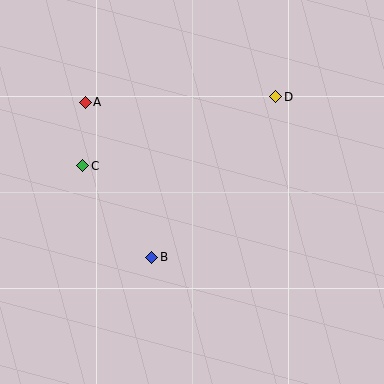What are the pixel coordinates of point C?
Point C is at (83, 166).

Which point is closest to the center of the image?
Point B at (152, 257) is closest to the center.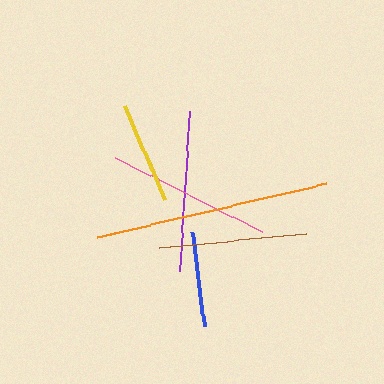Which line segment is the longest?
The orange line is the longest at approximately 236 pixels.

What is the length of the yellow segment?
The yellow segment is approximately 103 pixels long.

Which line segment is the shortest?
The blue line is the shortest at approximately 95 pixels.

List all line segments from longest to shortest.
From longest to shortest: orange, pink, purple, brown, yellow, blue.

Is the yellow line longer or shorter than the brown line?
The brown line is longer than the yellow line.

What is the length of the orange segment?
The orange segment is approximately 236 pixels long.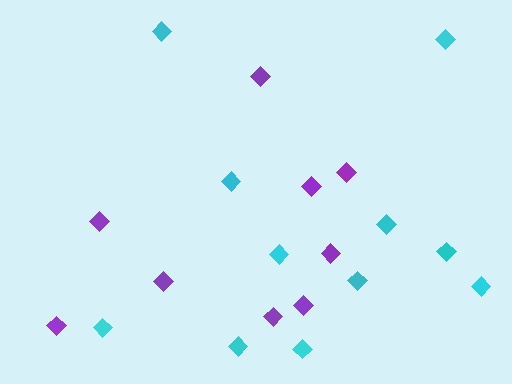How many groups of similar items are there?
There are 2 groups: one group of cyan diamonds (11) and one group of purple diamonds (9).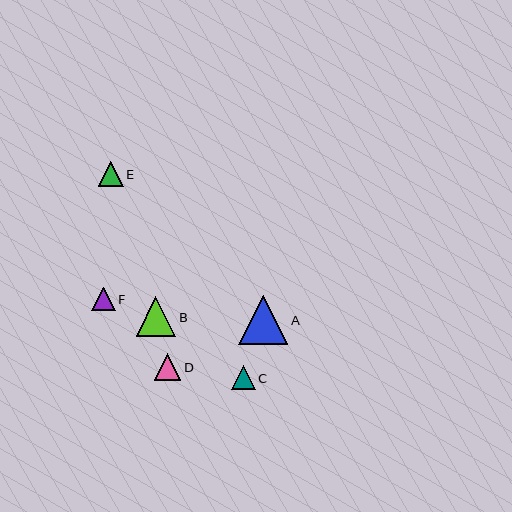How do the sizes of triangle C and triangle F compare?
Triangle C and triangle F are approximately the same size.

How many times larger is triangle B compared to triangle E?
Triangle B is approximately 1.6 times the size of triangle E.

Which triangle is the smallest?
Triangle F is the smallest with a size of approximately 23 pixels.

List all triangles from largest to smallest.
From largest to smallest: A, B, D, E, C, F.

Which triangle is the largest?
Triangle A is the largest with a size of approximately 49 pixels.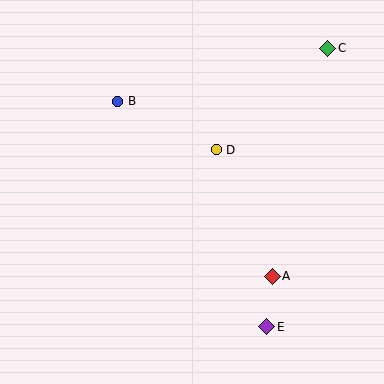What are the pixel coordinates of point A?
Point A is at (272, 276).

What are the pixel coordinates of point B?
Point B is at (118, 101).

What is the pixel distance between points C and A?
The distance between C and A is 235 pixels.